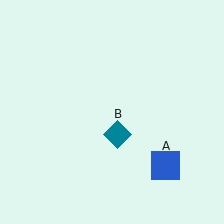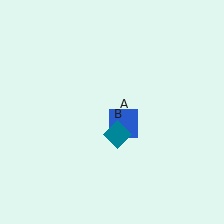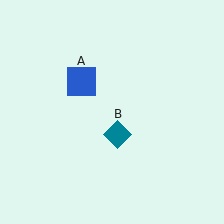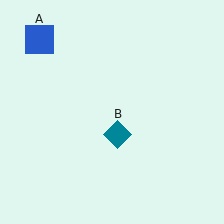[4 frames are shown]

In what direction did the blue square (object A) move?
The blue square (object A) moved up and to the left.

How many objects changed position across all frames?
1 object changed position: blue square (object A).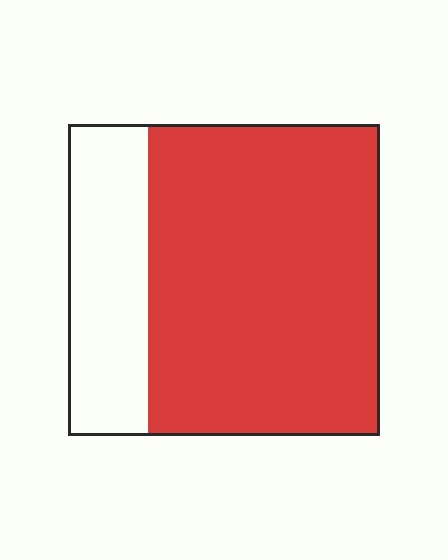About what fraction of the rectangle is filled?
About three quarters (3/4).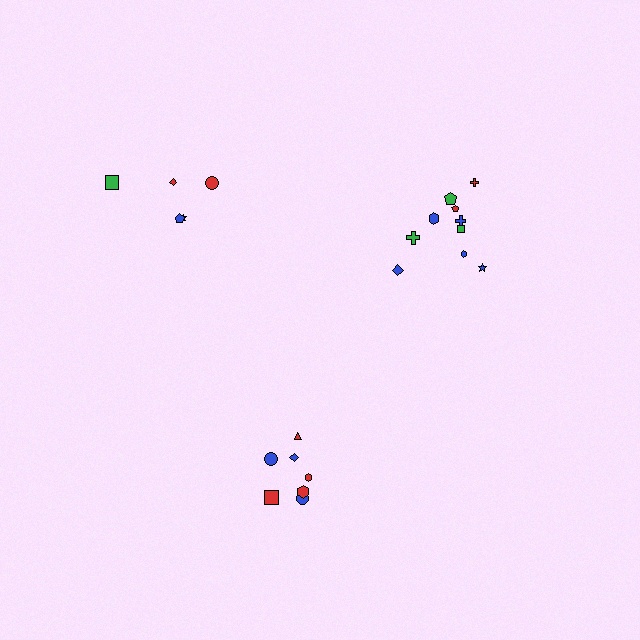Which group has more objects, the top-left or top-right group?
The top-right group.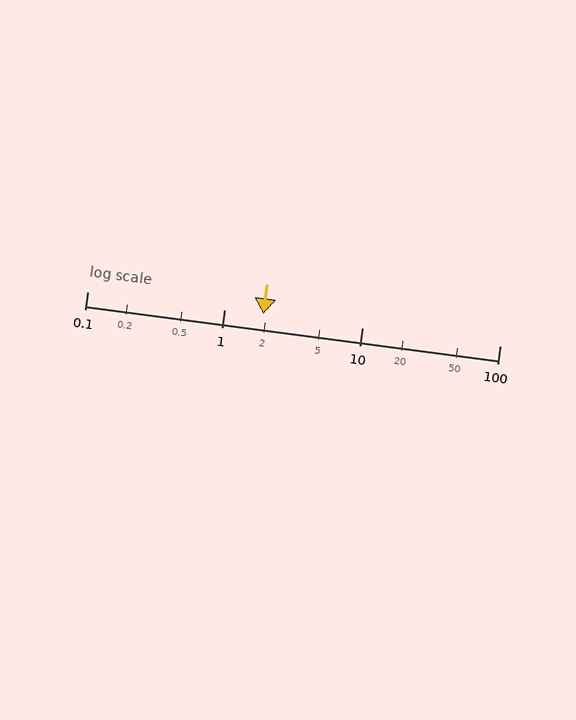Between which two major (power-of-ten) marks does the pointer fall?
The pointer is between 1 and 10.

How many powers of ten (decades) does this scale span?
The scale spans 3 decades, from 0.1 to 100.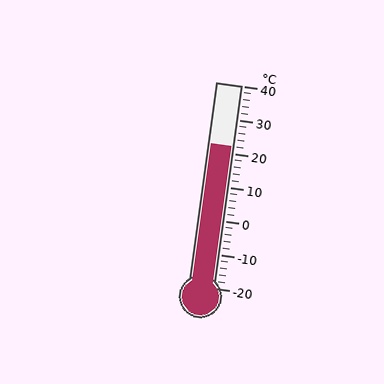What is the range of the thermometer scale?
The thermometer scale ranges from -20°C to 40°C.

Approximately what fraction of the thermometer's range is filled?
The thermometer is filled to approximately 70% of its range.